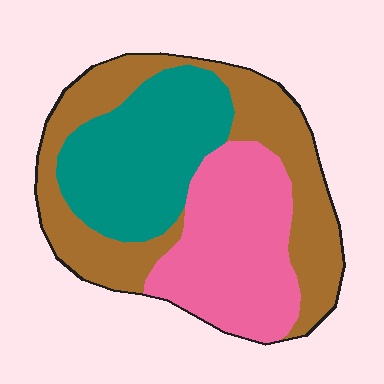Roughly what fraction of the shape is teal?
Teal covers 30% of the shape.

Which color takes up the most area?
Brown, at roughly 40%.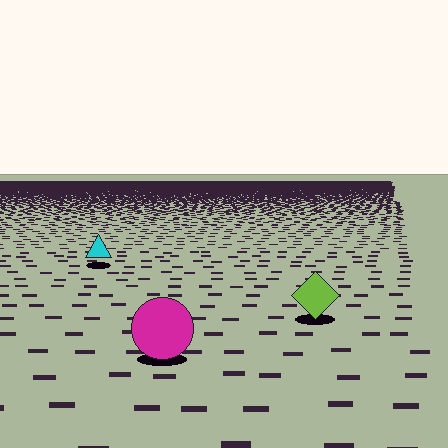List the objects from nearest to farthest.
From nearest to farthest: the magenta circle, the lime diamond, the cyan triangle.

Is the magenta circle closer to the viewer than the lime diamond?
Yes. The magenta circle is closer — you can tell from the texture gradient: the ground texture is coarser near it.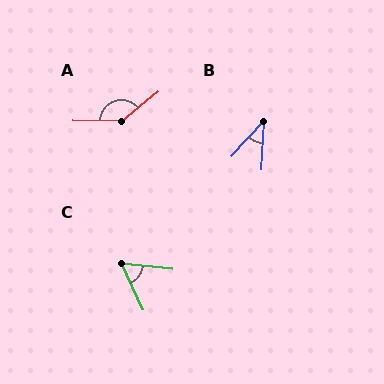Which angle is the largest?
A, at approximately 140 degrees.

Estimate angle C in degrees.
Approximately 58 degrees.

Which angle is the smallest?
B, at approximately 39 degrees.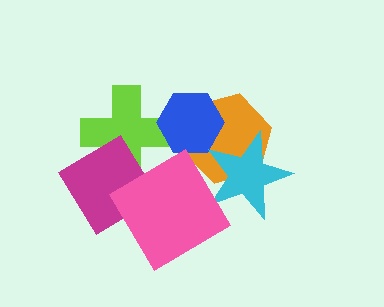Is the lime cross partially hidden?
Yes, it is partially covered by another shape.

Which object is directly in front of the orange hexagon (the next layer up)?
The blue hexagon is directly in front of the orange hexagon.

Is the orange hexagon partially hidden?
Yes, it is partially covered by another shape.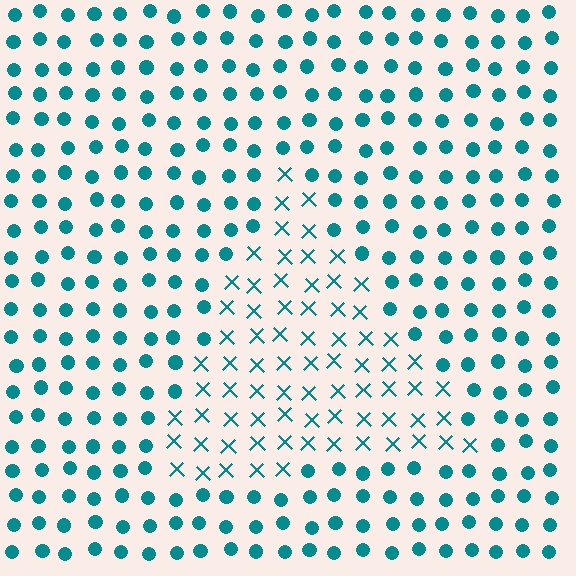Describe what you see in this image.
The image is filled with small teal elements arranged in a uniform grid. A triangle-shaped region contains X marks, while the surrounding area contains circles. The boundary is defined purely by the change in element shape.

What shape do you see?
I see a triangle.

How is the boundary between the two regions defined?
The boundary is defined by a change in element shape: X marks inside vs. circles outside. All elements share the same color and spacing.